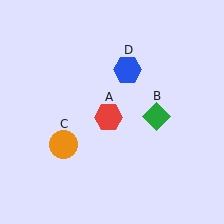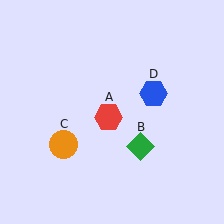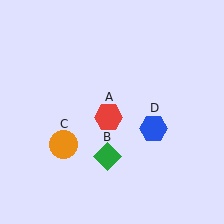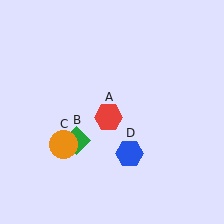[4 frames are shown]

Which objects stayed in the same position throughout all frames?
Red hexagon (object A) and orange circle (object C) remained stationary.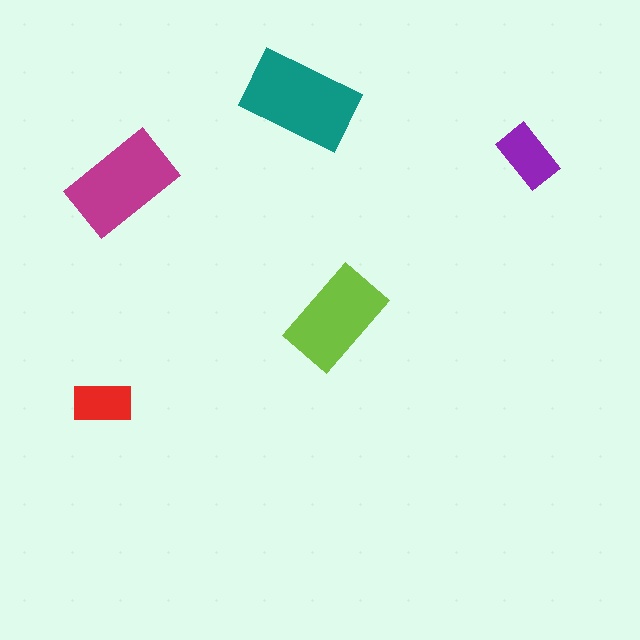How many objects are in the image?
There are 5 objects in the image.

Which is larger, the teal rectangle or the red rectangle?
The teal one.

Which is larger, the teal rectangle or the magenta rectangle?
The teal one.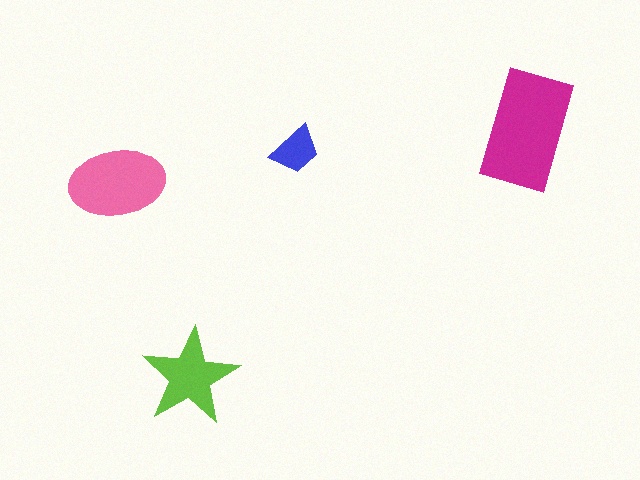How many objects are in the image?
There are 4 objects in the image.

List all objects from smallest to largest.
The blue trapezoid, the lime star, the pink ellipse, the magenta rectangle.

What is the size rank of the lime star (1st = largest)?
3rd.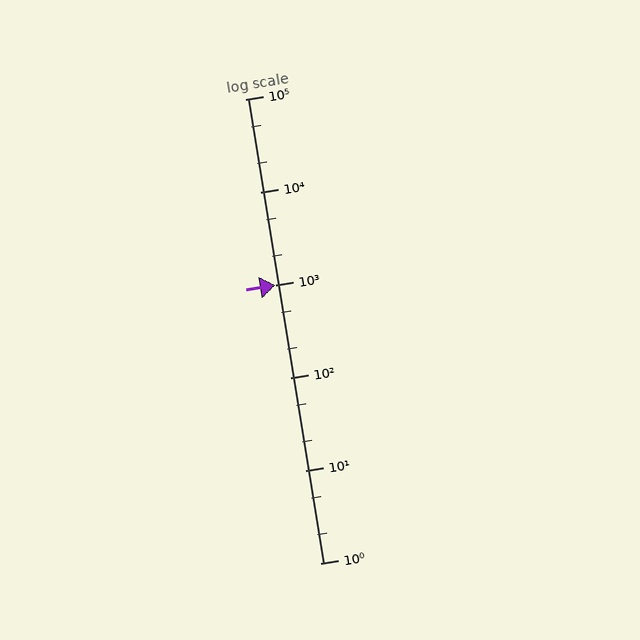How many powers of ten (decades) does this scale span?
The scale spans 5 decades, from 1 to 100000.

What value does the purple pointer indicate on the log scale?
The pointer indicates approximately 1000.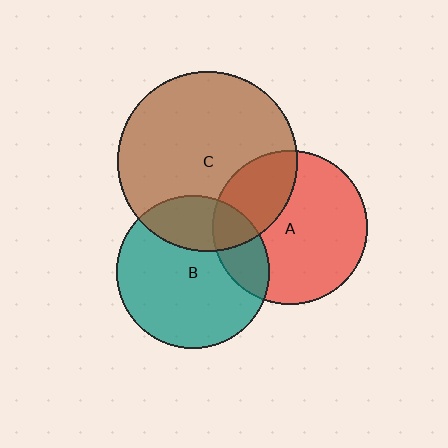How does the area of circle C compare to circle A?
Approximately 1.4 times.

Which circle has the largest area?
Circle C (brown).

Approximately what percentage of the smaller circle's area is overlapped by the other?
Approximately 30%.